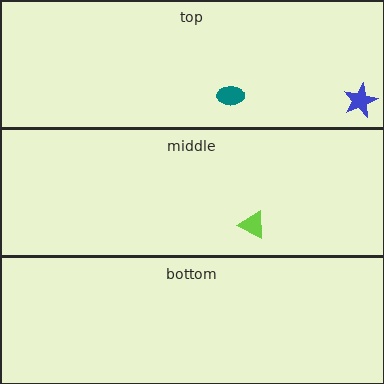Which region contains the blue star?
The top region.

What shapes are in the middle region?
The lime triangle.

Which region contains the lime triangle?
The middle region.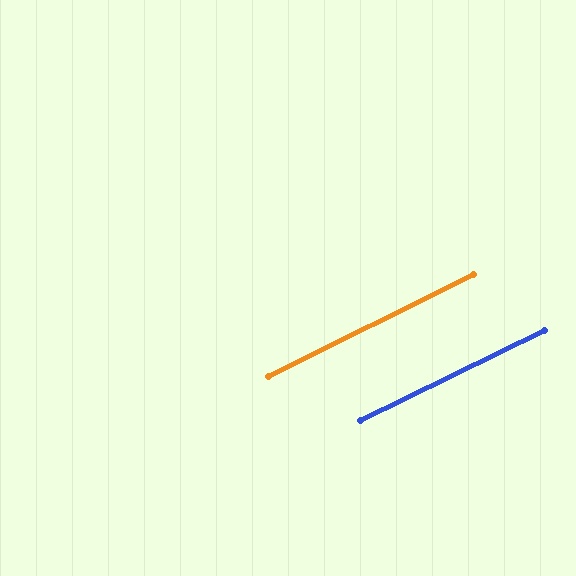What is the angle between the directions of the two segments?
Approximately 0 degrees.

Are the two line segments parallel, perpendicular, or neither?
Parallel — their directions differ by only 0.2°.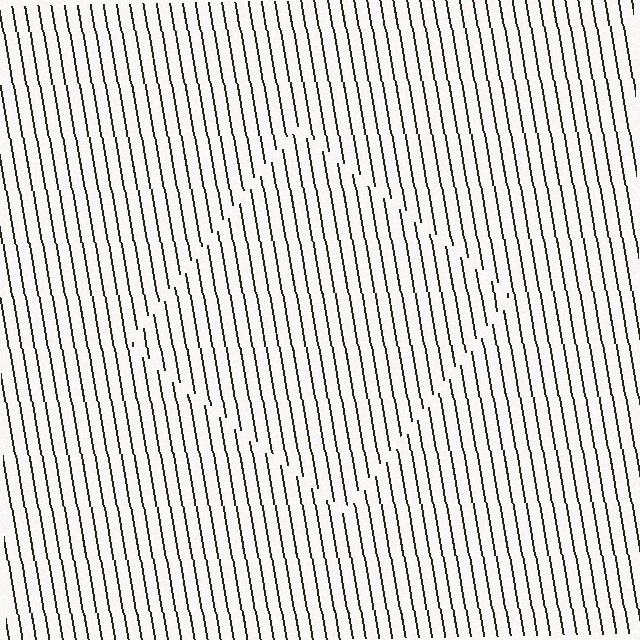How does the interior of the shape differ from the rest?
The interior of the shape contains the same grating, shifted by half a period — the contour is defined by the phase discontinuity where line-ends from the inner and outer gratings abut.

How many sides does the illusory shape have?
4 sides — the line-ends trace a square.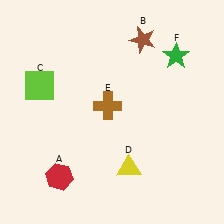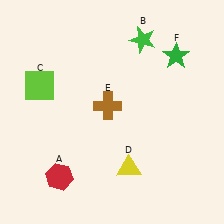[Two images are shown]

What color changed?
The star (B) changed from brown in Image 1 to green in Image 2.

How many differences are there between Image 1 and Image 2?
There is 1 difference between the two images.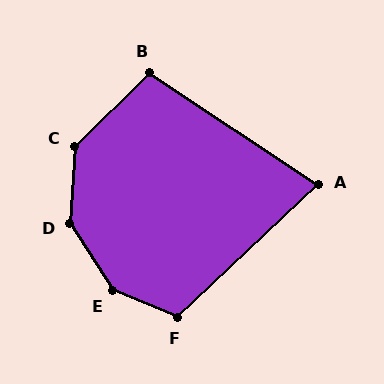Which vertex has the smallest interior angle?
A, at approximately 77 degrees.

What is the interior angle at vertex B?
Approximately 102 degrees (obtuse).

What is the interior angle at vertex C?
Approximately 138 degrees (obtuse).